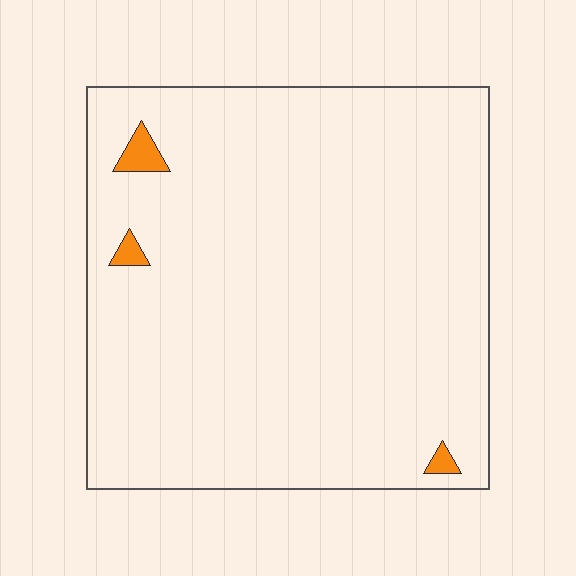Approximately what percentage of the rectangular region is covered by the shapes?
Approximately 0%.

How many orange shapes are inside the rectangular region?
3.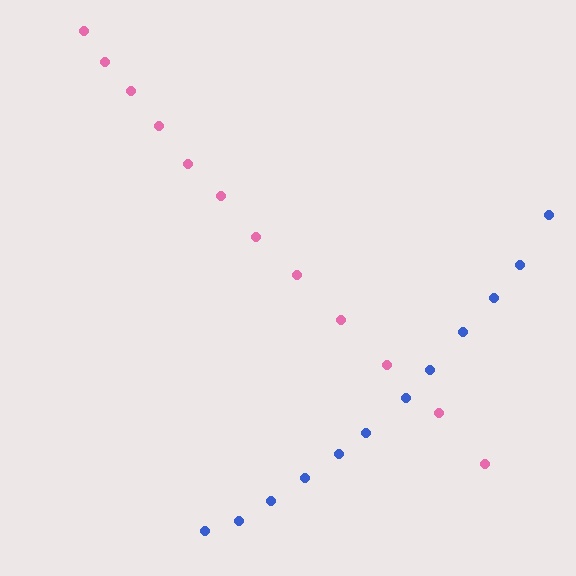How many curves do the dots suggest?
There are 2 distinct paths.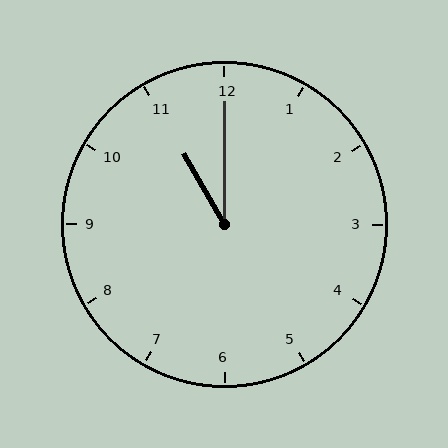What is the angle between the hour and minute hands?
Approximately 30 degrees.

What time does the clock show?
11:00.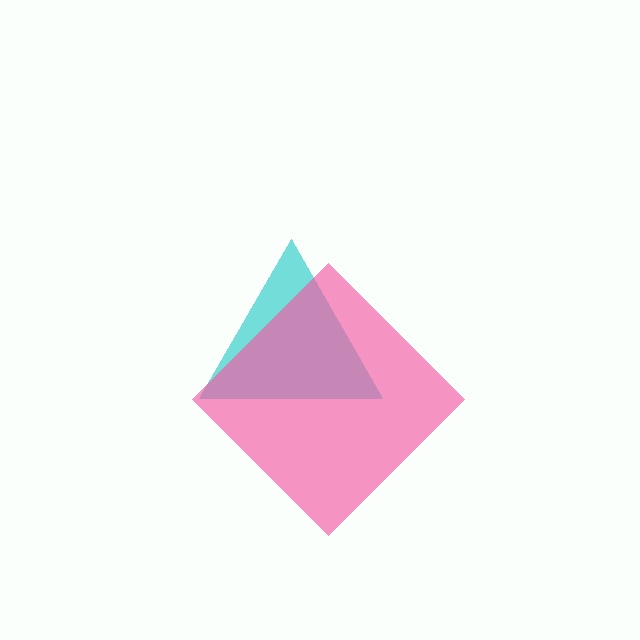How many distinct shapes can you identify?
There are 2 distinct shapes: a cyan triangle, a pink diamond.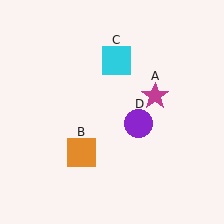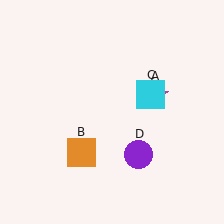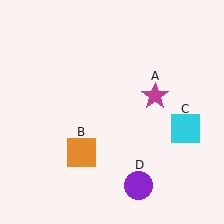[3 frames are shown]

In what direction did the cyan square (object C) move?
The cyan square (object C) moved down and to the right.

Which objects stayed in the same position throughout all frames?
Magenta star (object A) and orange square (object B) remained stationary.